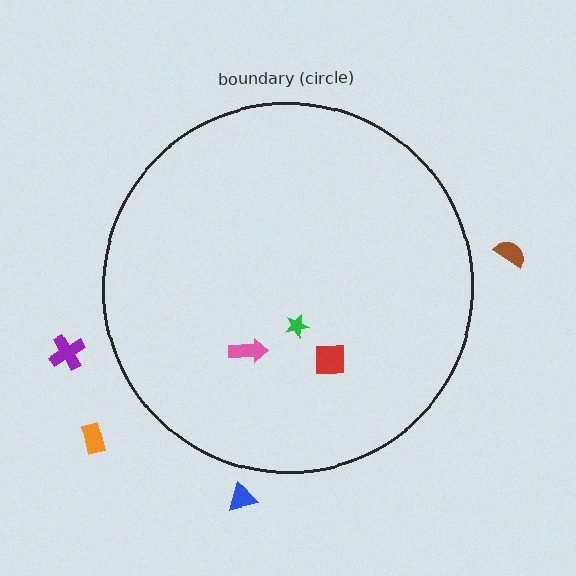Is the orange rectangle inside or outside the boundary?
Outside.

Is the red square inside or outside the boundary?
Inside.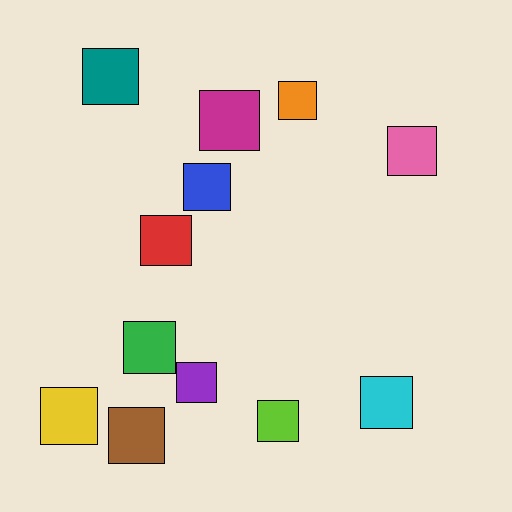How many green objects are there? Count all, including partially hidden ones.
There is 1 green object.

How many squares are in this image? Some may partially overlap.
There are 12 squares.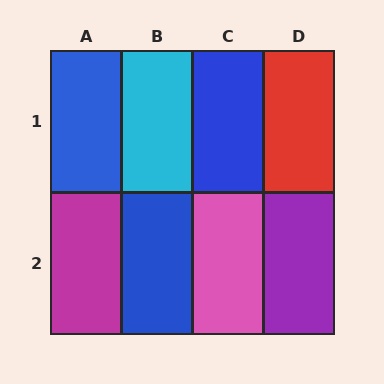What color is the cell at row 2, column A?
Magenta.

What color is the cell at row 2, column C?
Pink.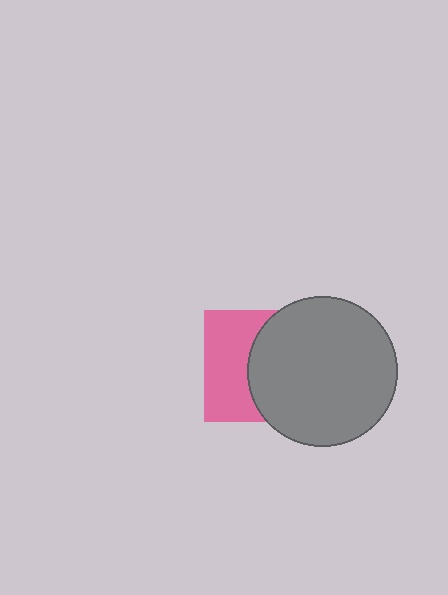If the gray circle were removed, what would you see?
You would see the complete pink square.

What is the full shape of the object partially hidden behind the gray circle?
The partially hidden object is a pink square.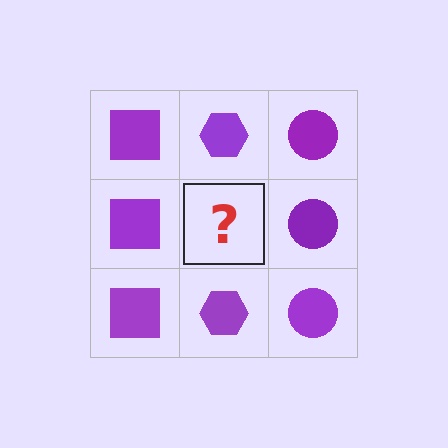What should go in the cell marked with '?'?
The missing cell should contain a purple hexagon.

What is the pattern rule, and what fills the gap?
The rule is that each column has a consistent shape. The gap should be filled with a purple hexagon.